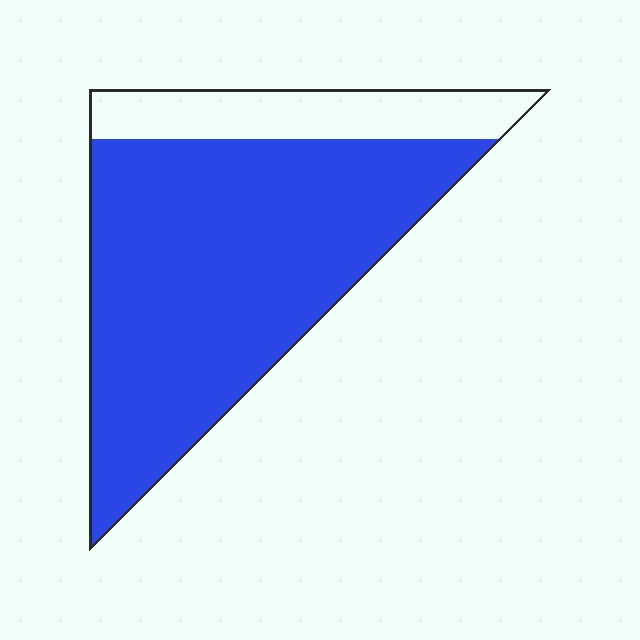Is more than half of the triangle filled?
Yes.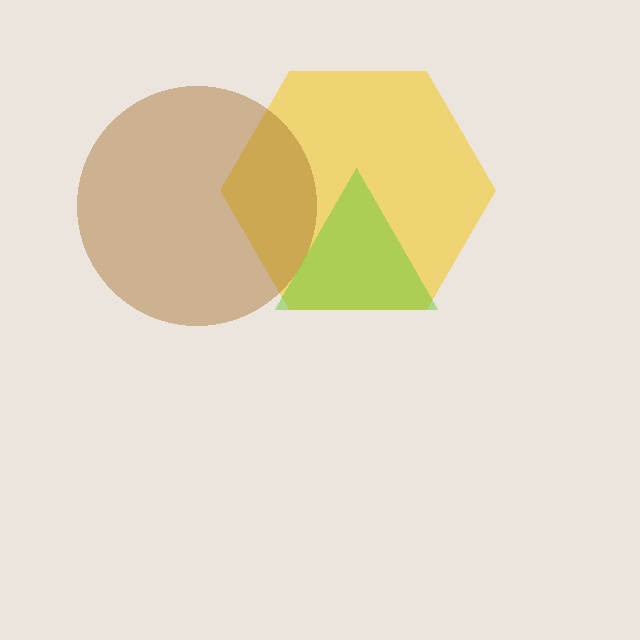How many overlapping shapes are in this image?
There are 3 overlapping shapes in the image.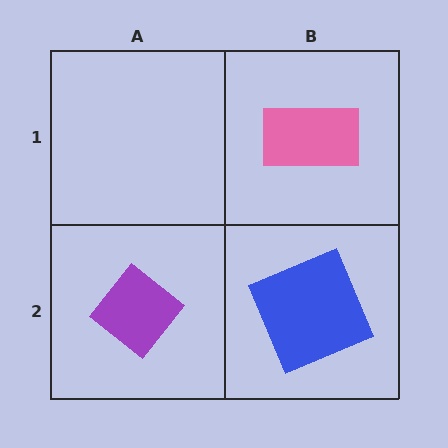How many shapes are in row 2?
2 shapes.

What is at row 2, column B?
A blue square.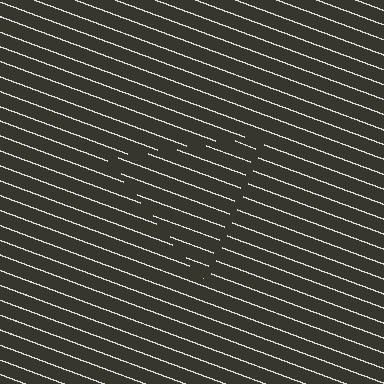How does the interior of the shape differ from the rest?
The interior of the shape contains the same grating, shifted by half a period — the contour is defined by the phase discontinuity where line-ends from the inner and outer gratings abut.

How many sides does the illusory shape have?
3 sides — the line-ends trace a triangle.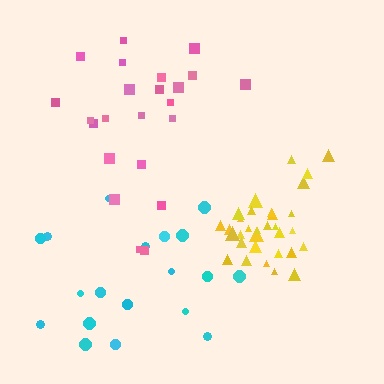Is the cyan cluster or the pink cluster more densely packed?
Pink.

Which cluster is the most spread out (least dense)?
Cyan.